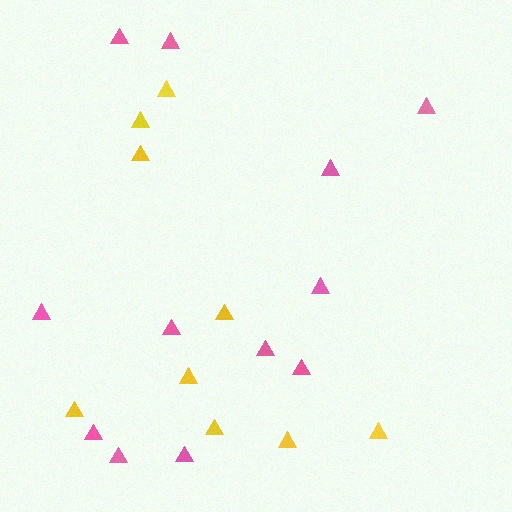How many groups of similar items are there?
There are 2 groups: one group of pink triangles (12) and one group of yellow triangles (9).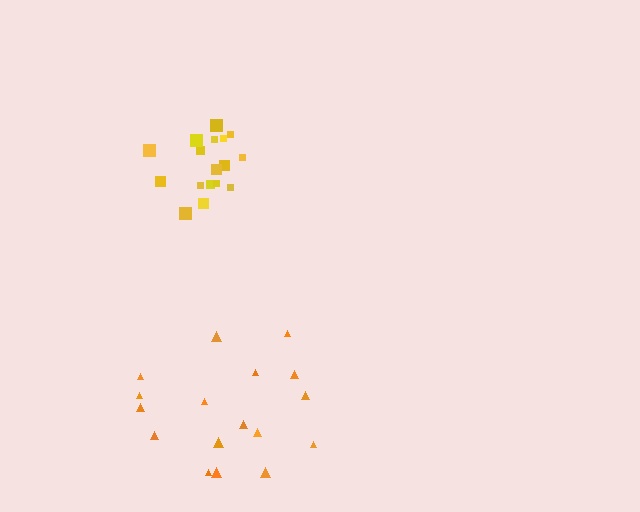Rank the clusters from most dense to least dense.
yellow, orange.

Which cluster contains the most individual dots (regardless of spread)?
Yellow (17).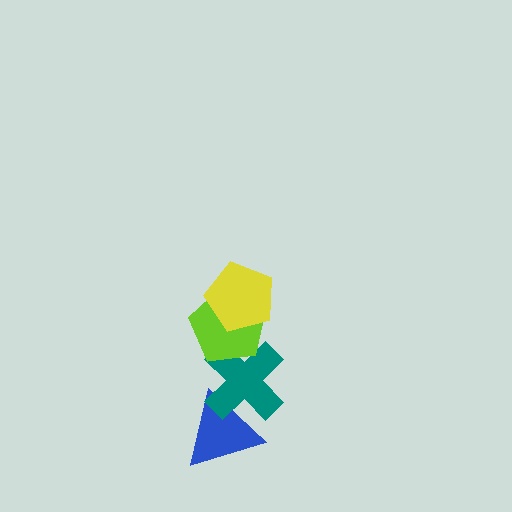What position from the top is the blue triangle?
The blue triangle is 4th from the top.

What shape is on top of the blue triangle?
The teal cross is on top of the blue triangle.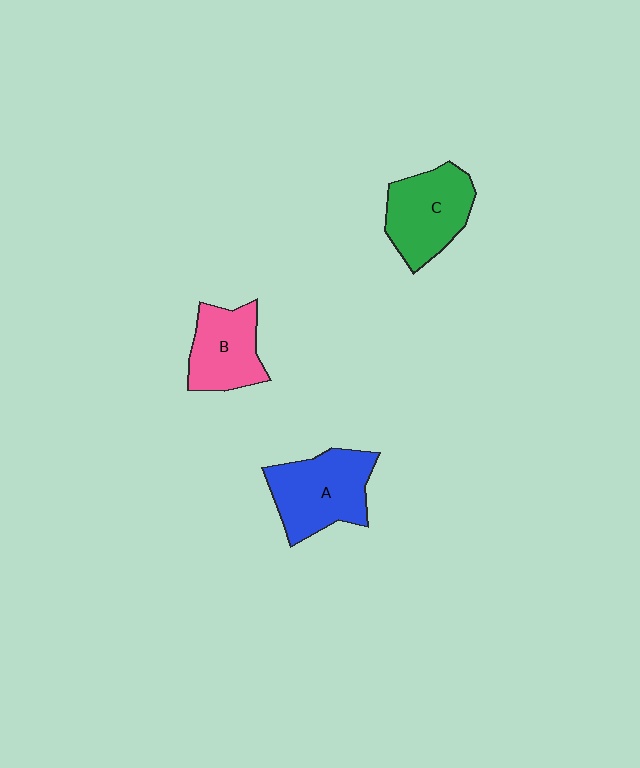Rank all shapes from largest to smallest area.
From largest to smallest: A (blue), C (green), B (pink).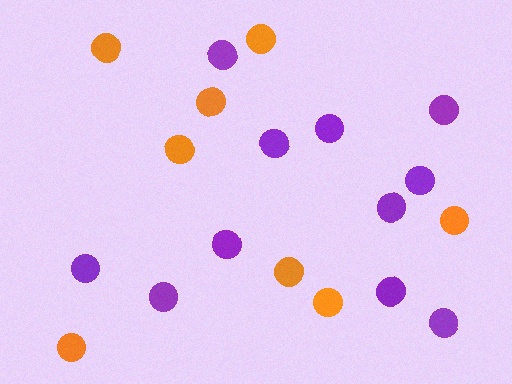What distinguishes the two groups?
There are 2 groups: one group of orange circles (8) and one group of purple circles (11).